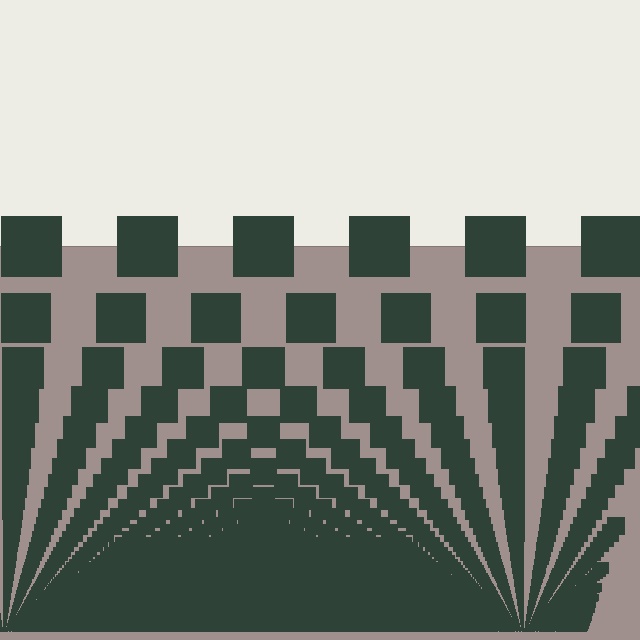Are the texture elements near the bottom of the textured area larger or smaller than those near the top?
Smaller. The gradient is inverted — elements near the bottom are smaller and denser.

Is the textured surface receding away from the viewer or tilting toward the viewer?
The surface appears to tilt toward the viewer. Texture elements get larger and sparser toward the top.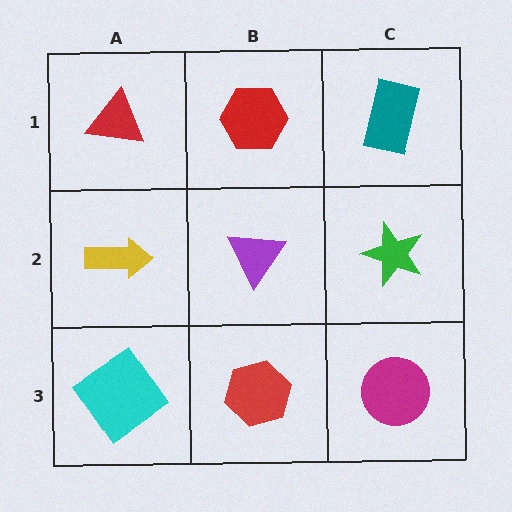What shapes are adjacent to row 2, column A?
A red triangle (row 1, column A), a cyan diamond (row 3, column A), a purple triangle (row 2, column B).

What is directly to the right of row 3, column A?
A red hexagon.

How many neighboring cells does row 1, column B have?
3.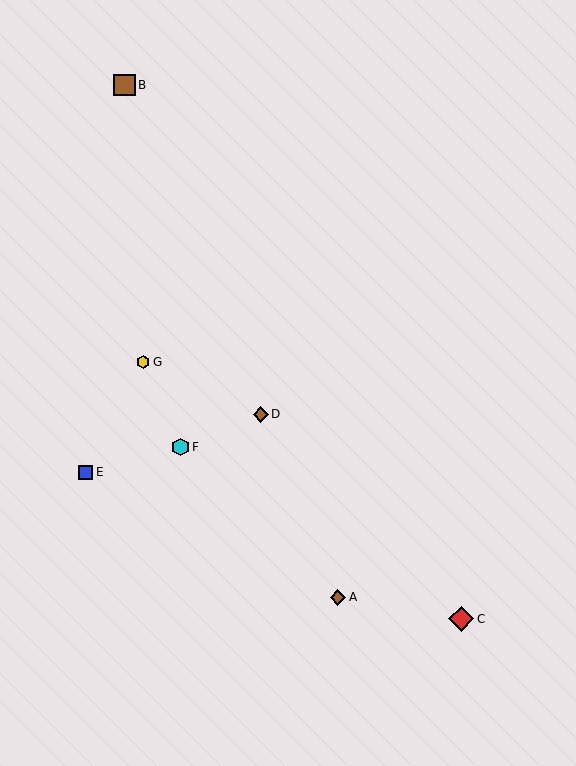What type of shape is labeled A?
Shape A is a brown diamond.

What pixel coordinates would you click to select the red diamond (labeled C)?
Click at (461, 619) to select the red diamond C.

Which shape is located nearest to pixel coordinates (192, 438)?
The cyan hexagon (labeled F) at (180, 447) is nearest to that location.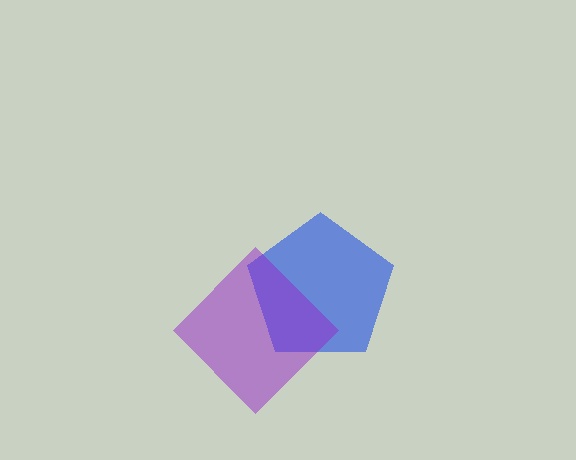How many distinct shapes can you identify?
There are 2 distinct shapes: a blue pentagon, a purple diamond.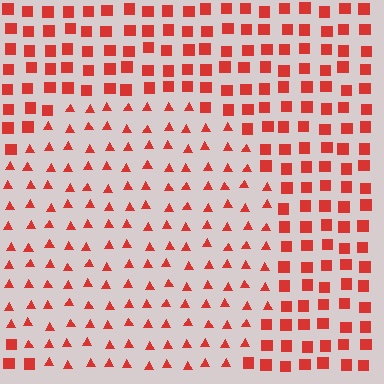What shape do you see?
I see a circle.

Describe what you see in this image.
The image is filled with small red elements arranged in a uniform grid. A circle-shaped region contains triangles, while the surrounding area contains squares. The boundary is defined purely by the change in element shape.